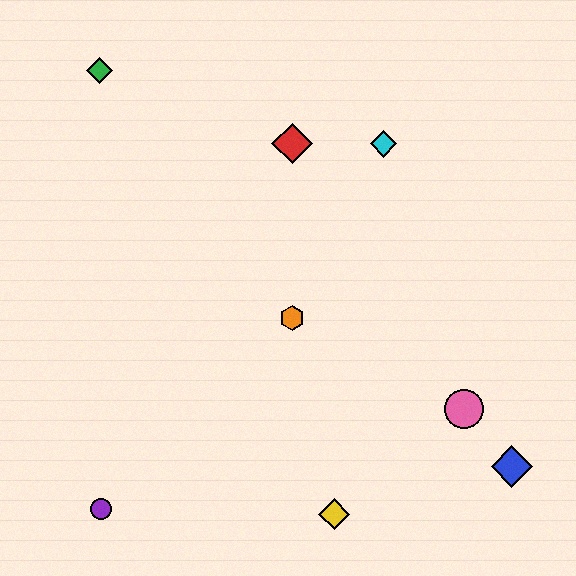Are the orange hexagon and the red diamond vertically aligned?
Yes, both are at x≈292.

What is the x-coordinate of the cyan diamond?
The cyan diamond is at x≈383.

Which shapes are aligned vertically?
The red diamond, the orange hexagon are aligned vertically.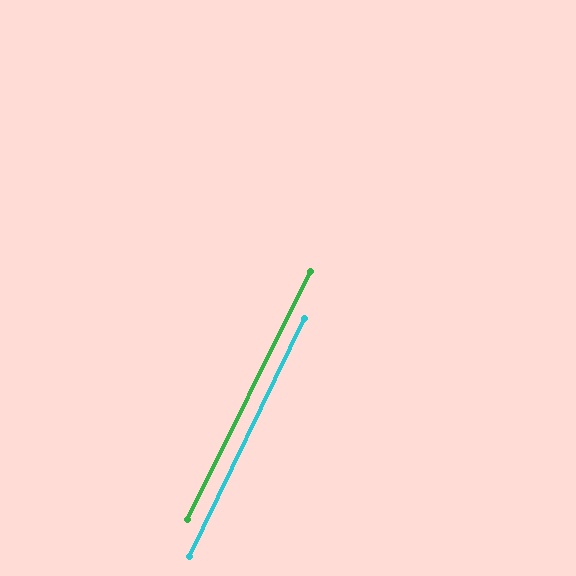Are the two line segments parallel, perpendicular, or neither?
Parallel — their directions differ by only 0.6°.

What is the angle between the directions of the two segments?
Approximately 1 degree.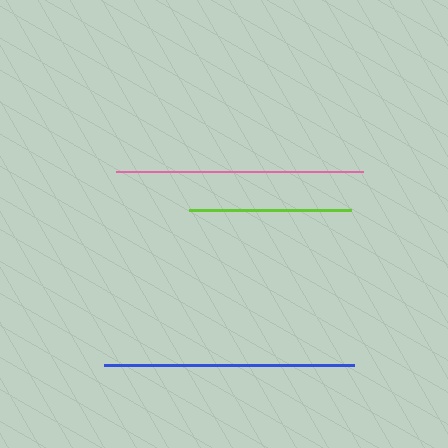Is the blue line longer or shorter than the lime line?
The blue line is longer than the lime line.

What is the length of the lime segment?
The lime segment is approximately 162 pixels long.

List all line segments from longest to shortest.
From longest to shortest: blue, pink, lime.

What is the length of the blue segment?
The blue segment is approximately 250 pixels long.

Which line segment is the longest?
The blue line is the longest at approximately 250 pixels.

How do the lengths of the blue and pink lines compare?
The blue and pink lines are approximately the same length.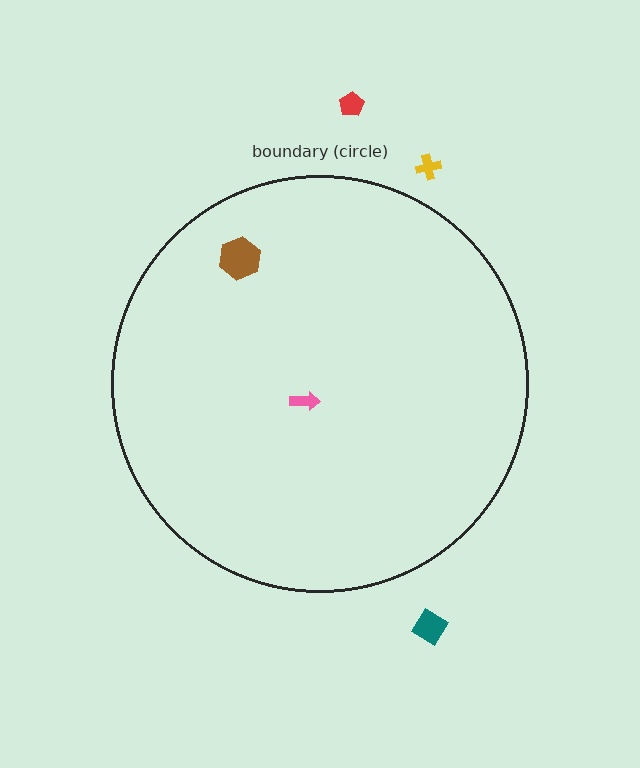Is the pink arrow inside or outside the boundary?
Inside.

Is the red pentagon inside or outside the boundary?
Outside.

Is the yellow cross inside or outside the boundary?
Outside.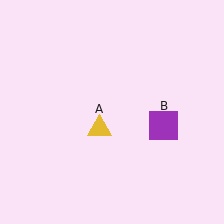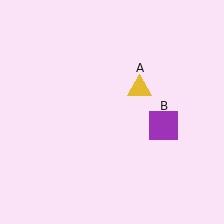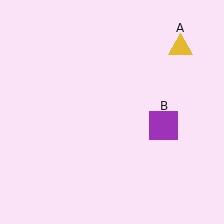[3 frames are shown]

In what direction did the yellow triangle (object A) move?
The yellow triangle (object A) moved up and to the right.